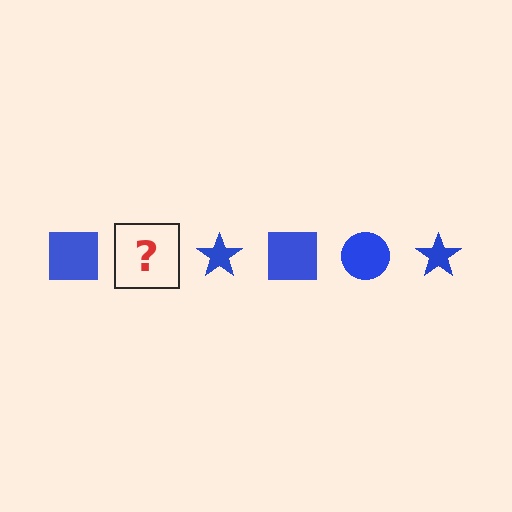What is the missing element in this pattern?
The missing element is a blue circle.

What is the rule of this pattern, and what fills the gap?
The rule is that the pattern cycles through square, circle, star shapes in blue. The gap should be filled with a blue circle.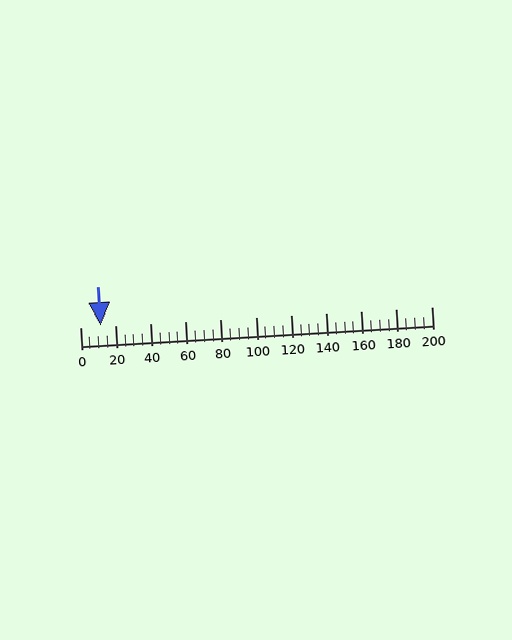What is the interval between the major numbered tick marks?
The major tick marks are spaced 20 units apart.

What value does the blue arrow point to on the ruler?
The blue arrow points to approximately 12.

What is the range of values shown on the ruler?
The ruler shows values from 0 to 200.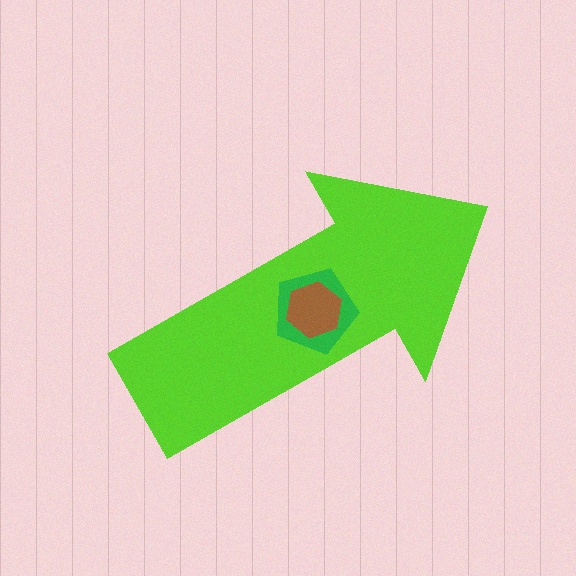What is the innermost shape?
The brown hexagon.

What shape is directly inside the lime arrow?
The green pentagon.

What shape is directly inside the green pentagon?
The brown hexagon.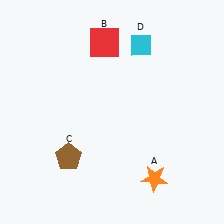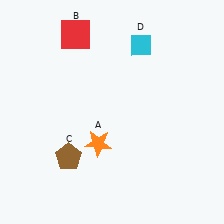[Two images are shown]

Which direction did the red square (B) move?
The red square (B) moved left.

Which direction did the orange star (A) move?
The orange star (A) moved left.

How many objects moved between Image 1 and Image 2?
2 objects moved between the two images.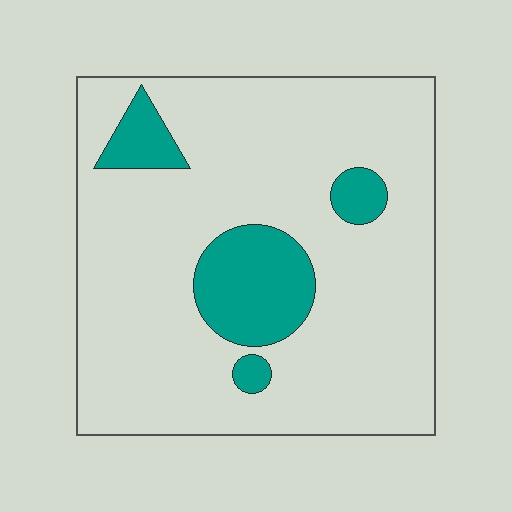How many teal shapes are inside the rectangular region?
4.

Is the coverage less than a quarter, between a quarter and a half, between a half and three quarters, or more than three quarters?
Less than a quarter.